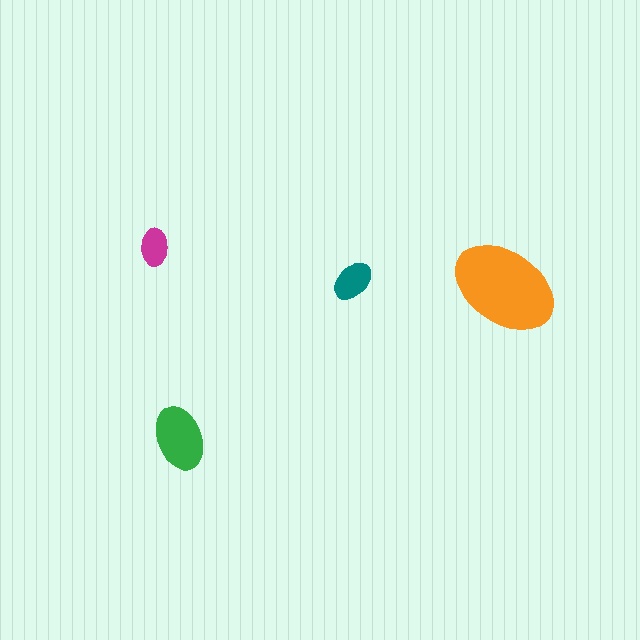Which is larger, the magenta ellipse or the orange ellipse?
The orange one.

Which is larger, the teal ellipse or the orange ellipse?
The orange one.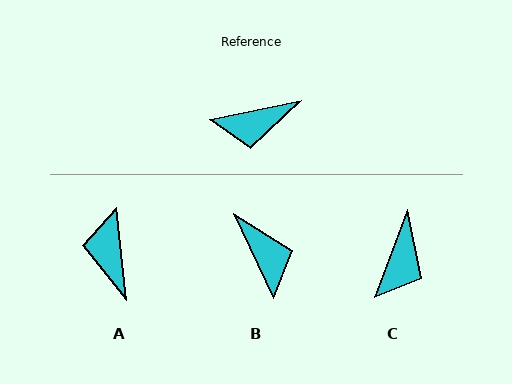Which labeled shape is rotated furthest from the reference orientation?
B, about 104 degrees away.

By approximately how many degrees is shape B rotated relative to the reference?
Approximately 104 degrees counter-clockwise.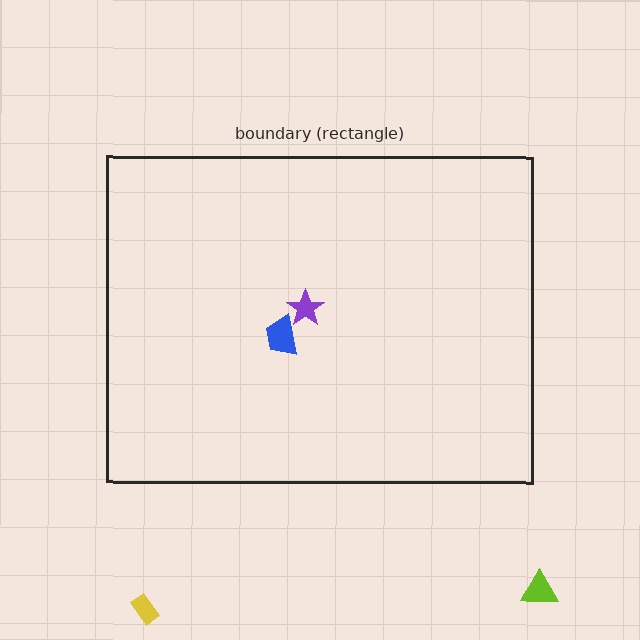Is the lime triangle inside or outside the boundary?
Outside.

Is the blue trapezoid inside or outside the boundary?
Inside.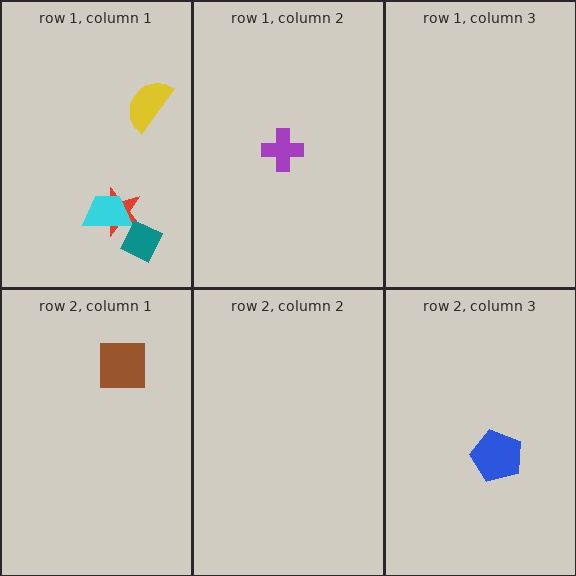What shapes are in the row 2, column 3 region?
The blue pentagon.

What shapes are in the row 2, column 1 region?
The brown square.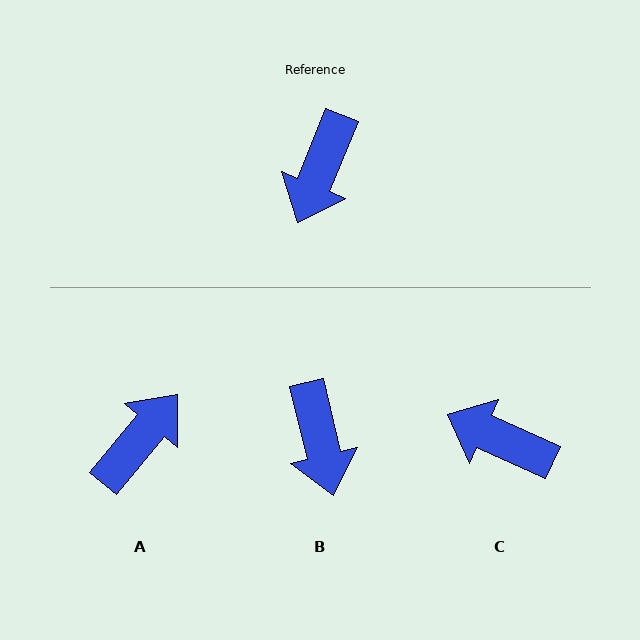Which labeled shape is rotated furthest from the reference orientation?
A, about 162 degrees away.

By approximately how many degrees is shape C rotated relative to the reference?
Approximately 92 degrees clockwise.